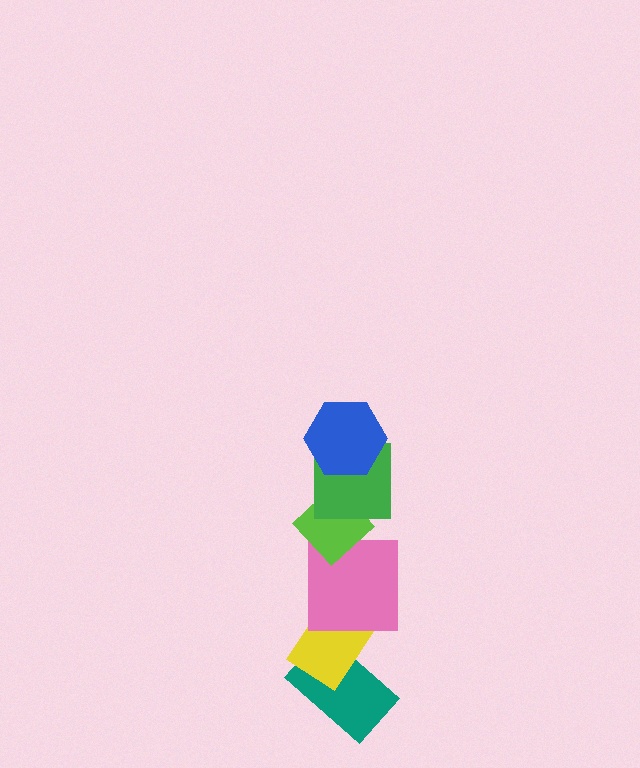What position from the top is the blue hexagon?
The blue hexagon is 1st from the top.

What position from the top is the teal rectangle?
The teal rectangle is 6th from the top.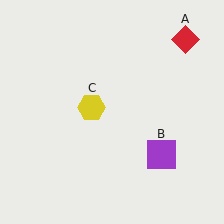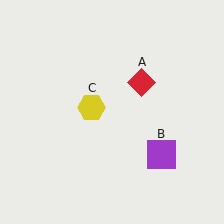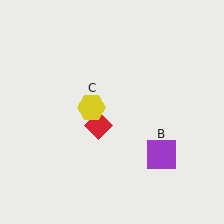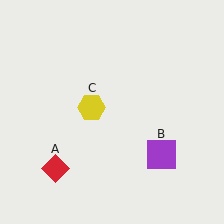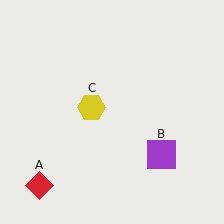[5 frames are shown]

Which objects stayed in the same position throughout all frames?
Purple square (object B) and yellow hexagon (object C) remained stationary.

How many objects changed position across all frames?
1 object changed position: red diamond (object A).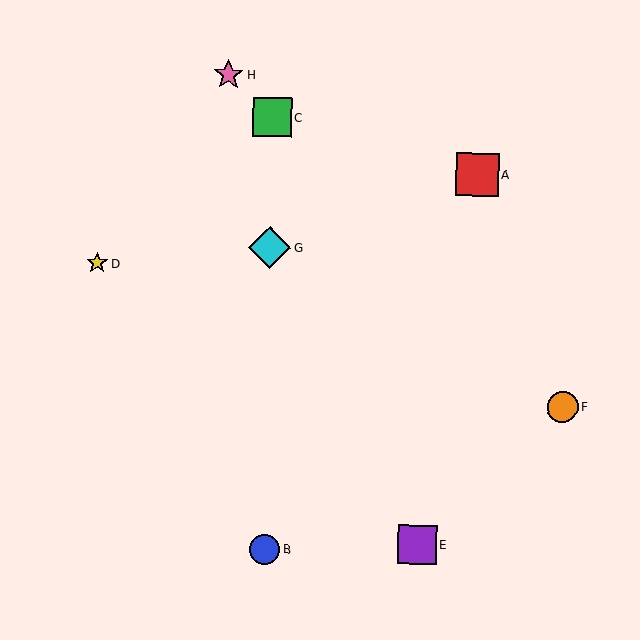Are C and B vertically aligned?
Yes, both are at x≈272.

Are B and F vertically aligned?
No, B is at x≈265 and F is at x≈562.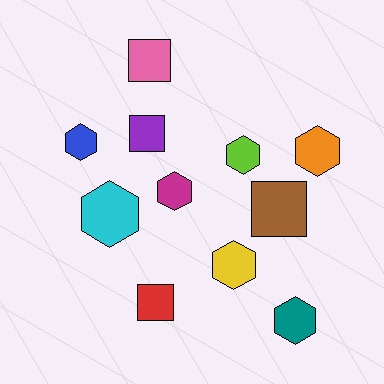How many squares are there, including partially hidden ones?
There are 4 squares.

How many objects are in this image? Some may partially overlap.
There are 11 objects.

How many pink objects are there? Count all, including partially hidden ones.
There is 1 pink object.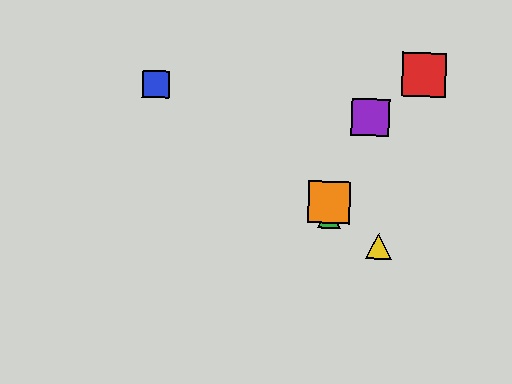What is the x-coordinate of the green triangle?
The green triangle is at x≈329.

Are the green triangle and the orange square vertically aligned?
Yes, both are at x≈329.